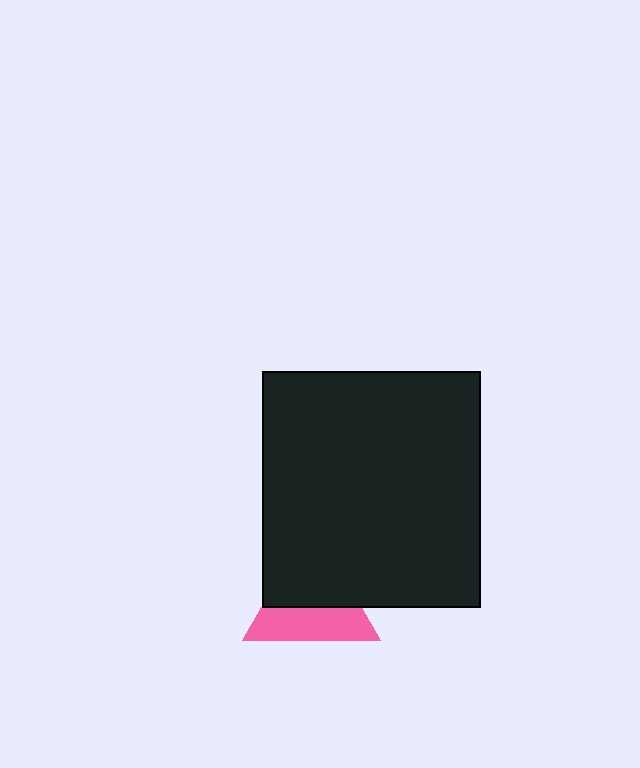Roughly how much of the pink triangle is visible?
About half of it is visible (roughly 48%).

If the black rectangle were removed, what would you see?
You would see the complete pink triangle.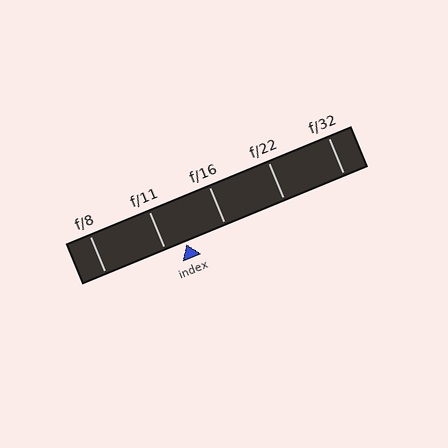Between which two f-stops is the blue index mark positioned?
The index mark is between f/11 and f/16.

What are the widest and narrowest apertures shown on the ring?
The widest aperture shown is f/8 and the narrowest is f/32.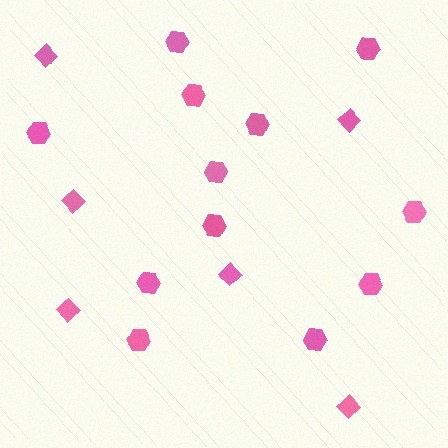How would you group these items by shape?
There are 2 groups: one group of diamonds (6) and one group of hexagons (12).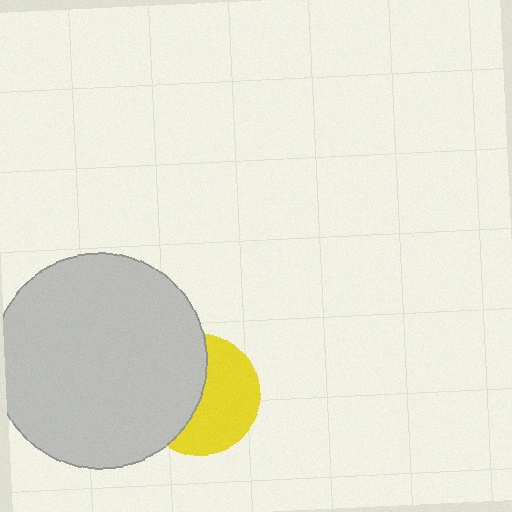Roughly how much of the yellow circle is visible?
About half of it is visible (roughly 53%).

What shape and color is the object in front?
The object in front is a light gray circle.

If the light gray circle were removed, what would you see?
You would see the complete yellow circle.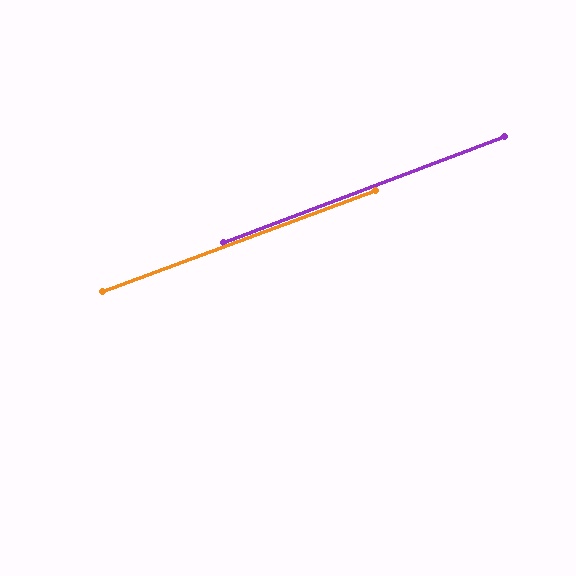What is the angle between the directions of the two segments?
Approximately 0 degrees.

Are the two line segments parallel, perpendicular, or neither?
Parallel — their directions differ by only 0.4°.